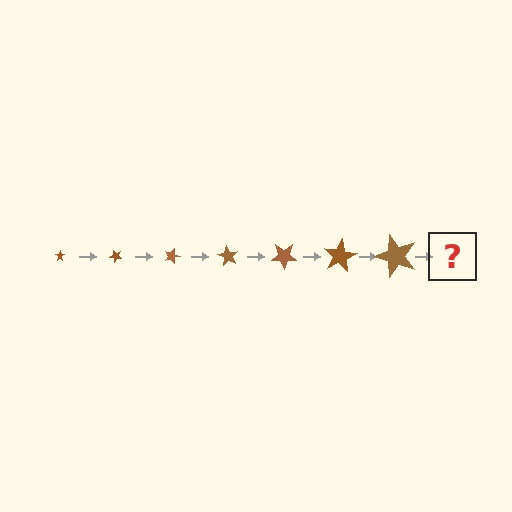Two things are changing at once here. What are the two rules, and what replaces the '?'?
The two rules are that the star grows larger each step and it rotates 45 degrees each step. The '?' should be a star, larger than the previous one and rotated 315 degrees from the start.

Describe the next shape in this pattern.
It should be a star, larger than the previous one and rotated 315 degrees from the start.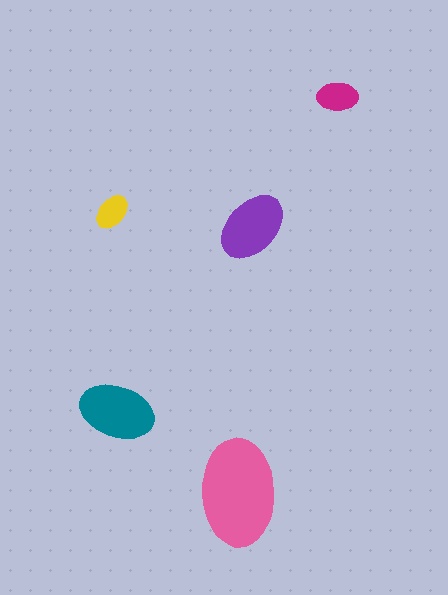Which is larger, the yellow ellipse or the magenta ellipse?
The magenta one.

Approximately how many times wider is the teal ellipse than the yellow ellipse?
About 2 times wider.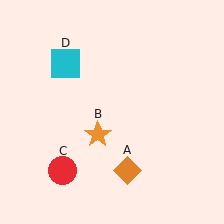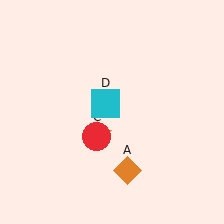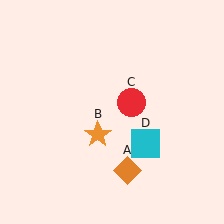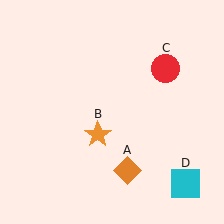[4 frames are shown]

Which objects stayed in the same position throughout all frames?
Orange diamond (object A) and orange star (object B) remained stationary.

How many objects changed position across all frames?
2 objects changed position: red circle (object C), cyan square (object D).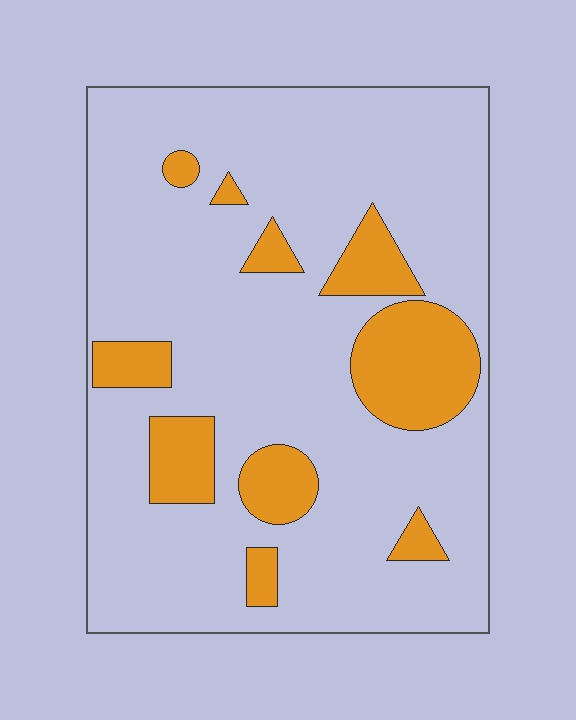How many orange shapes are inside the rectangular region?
10.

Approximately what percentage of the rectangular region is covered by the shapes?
Approximately 20%.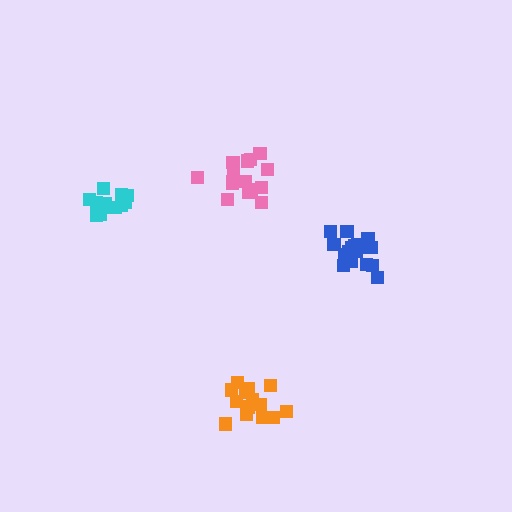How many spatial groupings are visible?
There are 4 spatial groupings.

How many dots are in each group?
Group 1: 16 dots, Group 2: 15 dots, Group 3: 12 dots, Group 4: 17 dots (60 total).